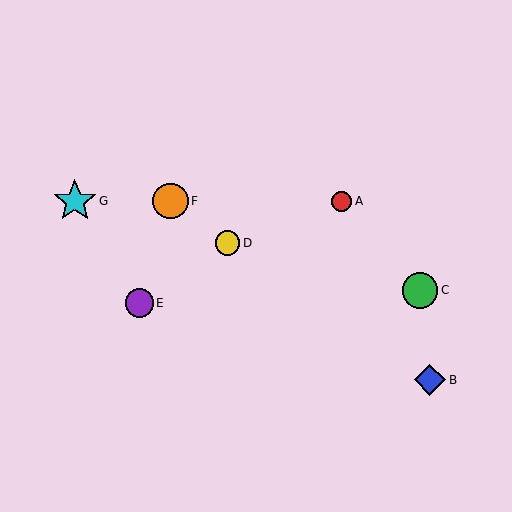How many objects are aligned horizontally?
3 objects (A, F, G) are aligned horizontally.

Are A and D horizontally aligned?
No, A is at y≈201 and D is at y≈243.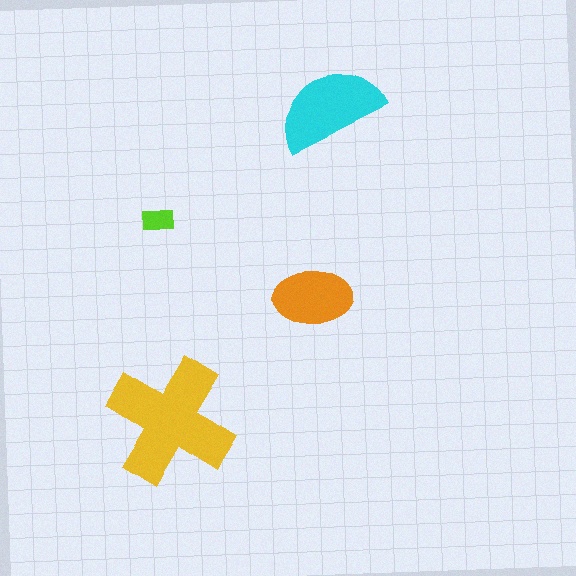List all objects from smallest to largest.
The lime rectangle, the orange ellipse, the cyan semicircle, the yellow cross.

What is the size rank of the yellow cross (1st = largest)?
1st.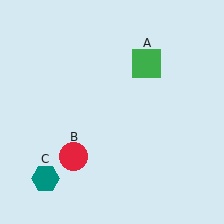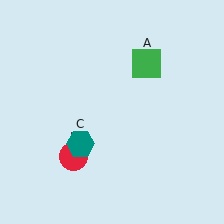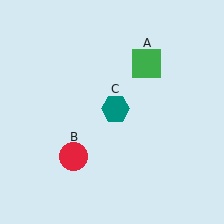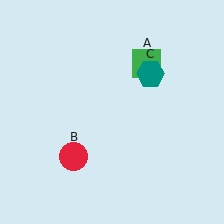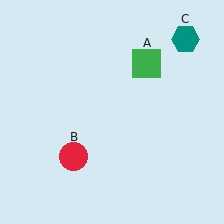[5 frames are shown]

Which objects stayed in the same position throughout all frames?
Green square (object A) and red circle (object B) remained stationary.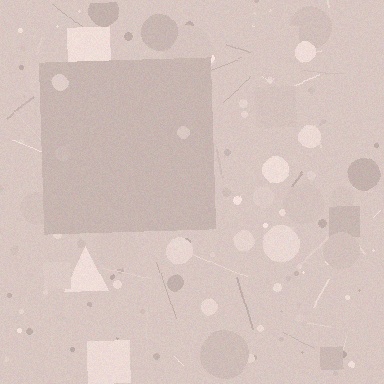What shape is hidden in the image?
A square is hidden in the image.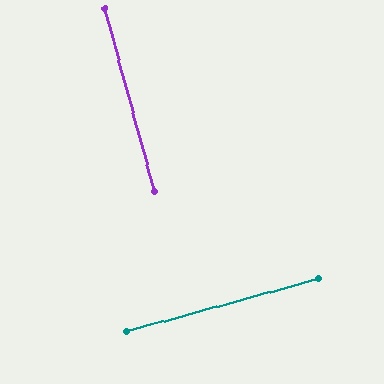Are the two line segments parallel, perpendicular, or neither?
Perpendicular — they meet at approximately 90°.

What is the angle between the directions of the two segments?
Approximately 90 degrees.